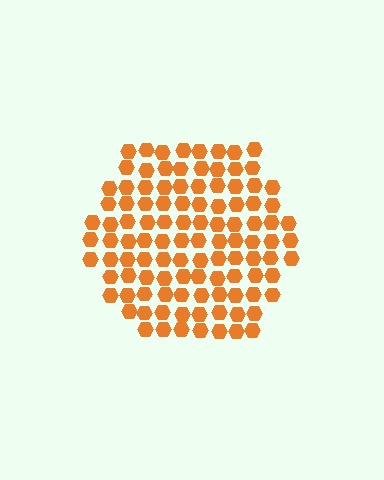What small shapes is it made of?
It is made of small hexagons.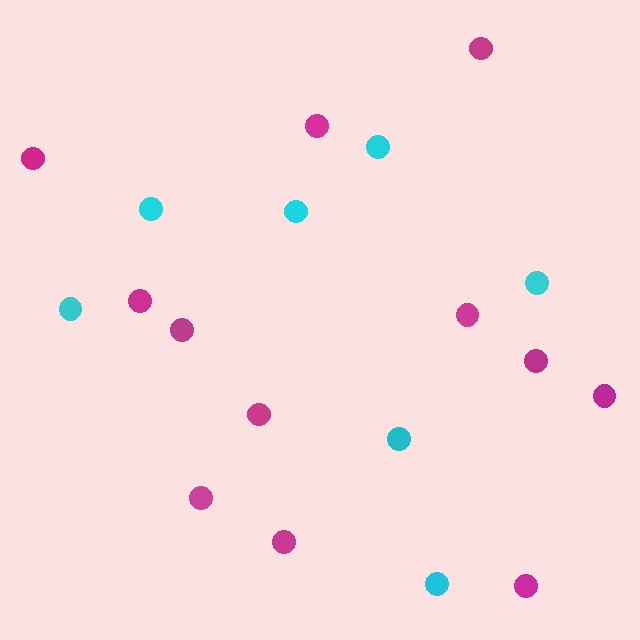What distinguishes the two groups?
There are 2 groups: one group of cyan circles (7) and one group of magenta circles (12).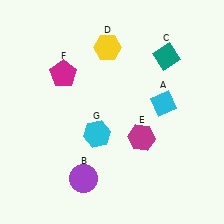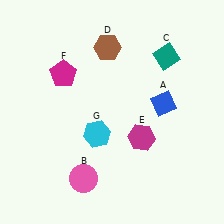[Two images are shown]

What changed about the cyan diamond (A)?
In Image 1, A is cyan. In Image 2, it changed to blue.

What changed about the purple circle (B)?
In Image 1, B is purple. In Image 2, it changed to pink.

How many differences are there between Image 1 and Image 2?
There are 3 differences between the two images.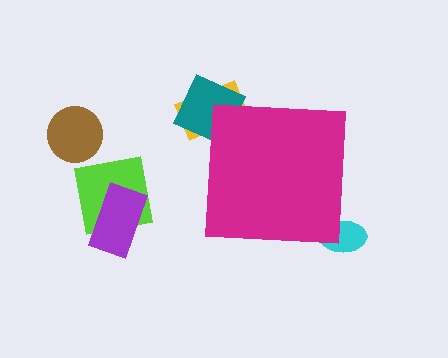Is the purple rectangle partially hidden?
No, the purple rectangle is fully visible.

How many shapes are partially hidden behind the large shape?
3 shapes are partially hidden.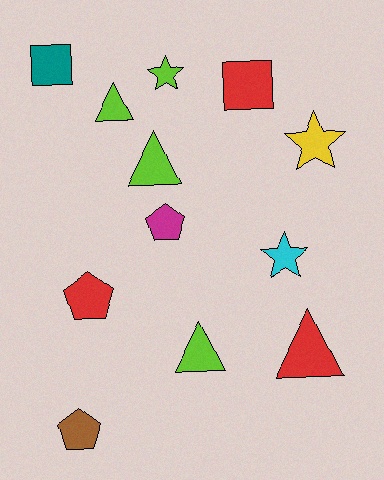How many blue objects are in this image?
There are no blue objects.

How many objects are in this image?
There are 12 objects.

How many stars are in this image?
There are 3 stars.